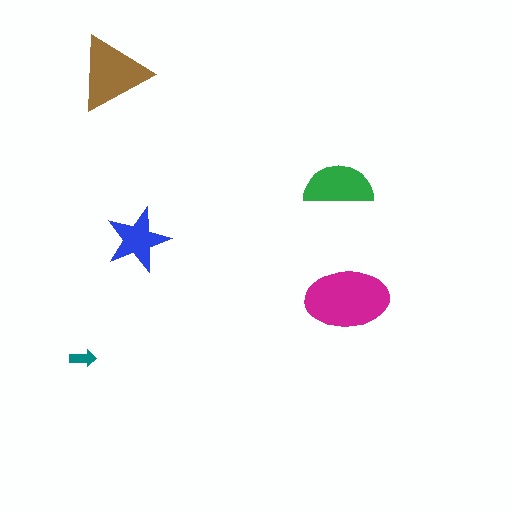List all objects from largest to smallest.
The magenta ellipse, the brown triangle, the green semicircle, the blue star, the teal arrow.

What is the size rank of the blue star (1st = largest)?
4th.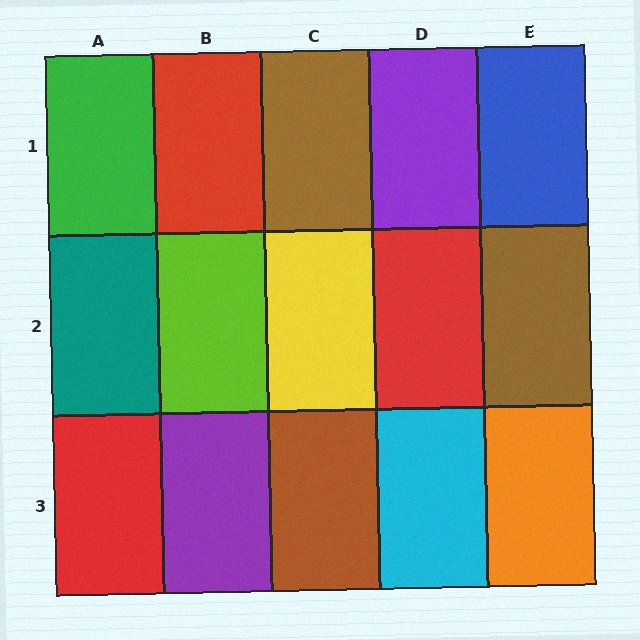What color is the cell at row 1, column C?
Brown.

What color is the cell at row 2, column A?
Teal.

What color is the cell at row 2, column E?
Brown.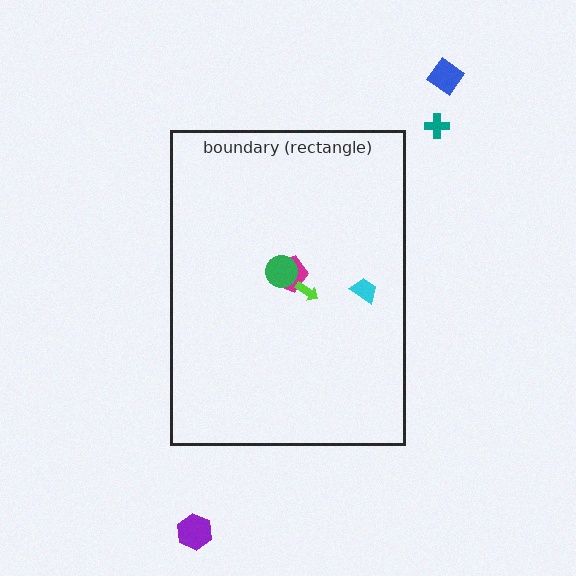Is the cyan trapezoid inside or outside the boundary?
Inside.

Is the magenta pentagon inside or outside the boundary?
Inside.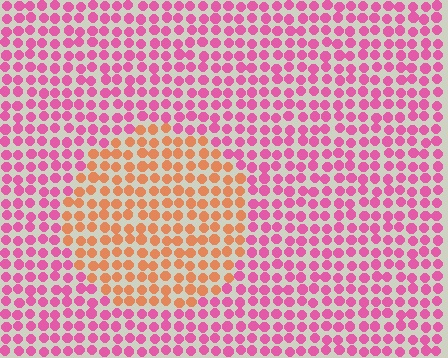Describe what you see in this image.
The image is filled with small pink elements in a uniform arrangement. A circle-shaped region is visible where the elements are tinted to a slightly different hue, forming a subtle color boundary.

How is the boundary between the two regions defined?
The boundary is defined purely by a slight shift in hue (about 54 degrees). Spacing, size, and orientation are identical on both sides.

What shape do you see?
I see a circle.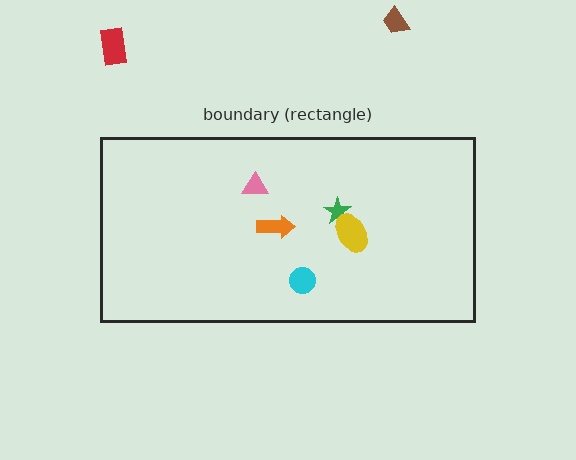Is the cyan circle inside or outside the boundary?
Inside.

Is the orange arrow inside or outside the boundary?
Inside.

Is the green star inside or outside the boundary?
Inside.